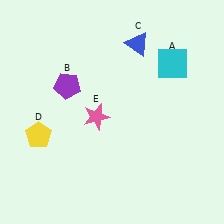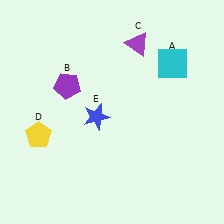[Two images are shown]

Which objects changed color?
C changed from blue to purple. E changed from pink to blue.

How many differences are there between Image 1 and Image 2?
There are 2 differences between the two images.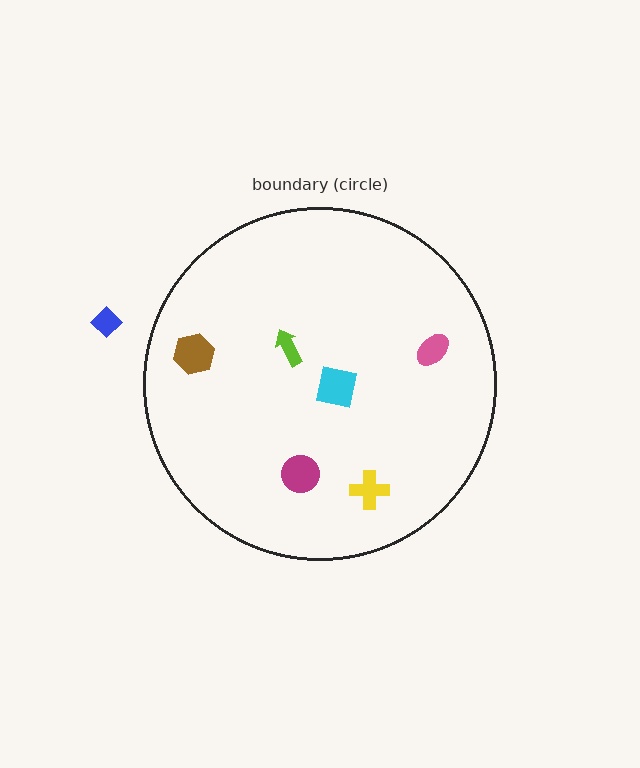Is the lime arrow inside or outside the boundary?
Inside.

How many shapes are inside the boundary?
6 inside, 1 outside.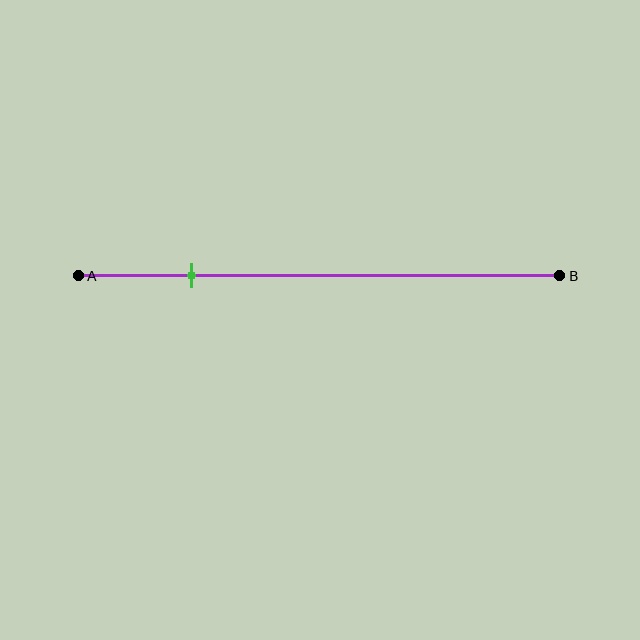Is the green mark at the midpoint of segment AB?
No, the mark is at about 25% from A, not at the 50% midpoint.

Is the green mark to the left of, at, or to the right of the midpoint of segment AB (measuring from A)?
The green mark is to the left of the midpoint of segment AB.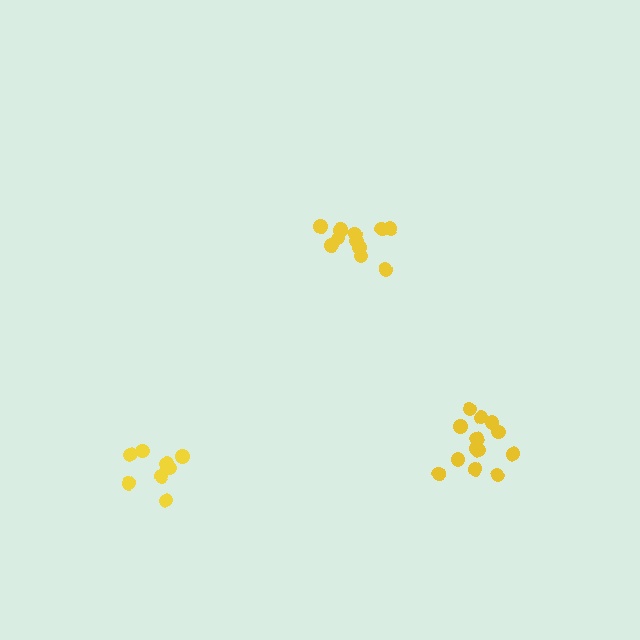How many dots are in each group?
Group 1: 13 dots, Group 2: 9 dots, Group 3: 11 dots (33 total).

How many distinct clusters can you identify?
There are 3 distinct clusters.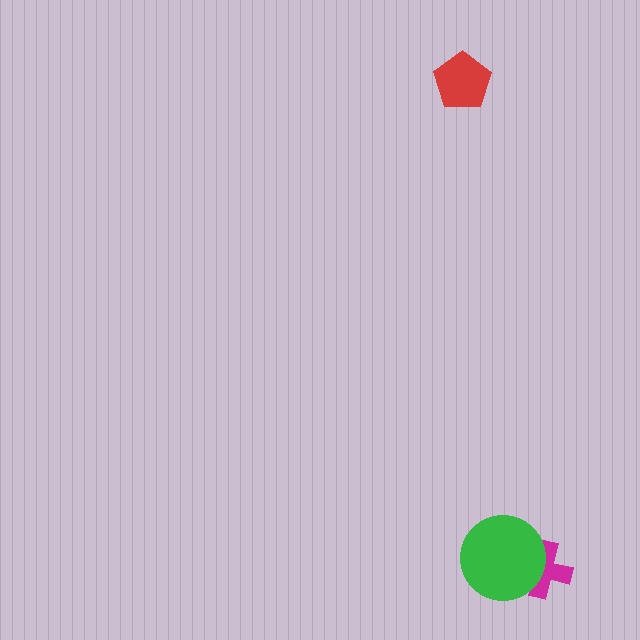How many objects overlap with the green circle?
1 object overlaps with the green circle.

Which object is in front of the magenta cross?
The green circle is in front of the magenta cross.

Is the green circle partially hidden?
No, no other shape covers it.